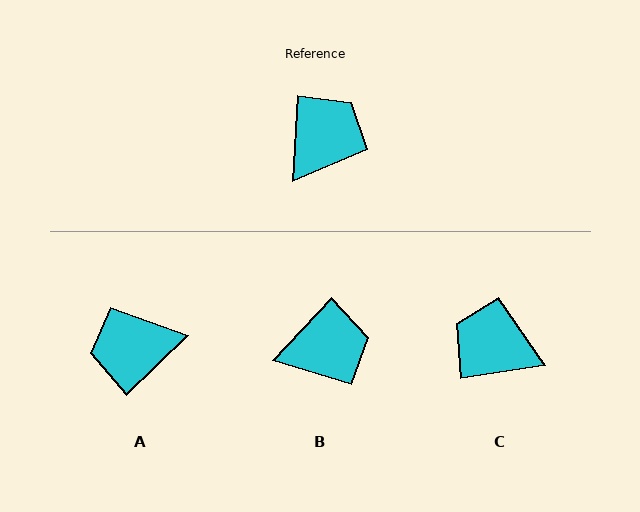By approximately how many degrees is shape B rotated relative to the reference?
Approximately 40 degrees clockwise.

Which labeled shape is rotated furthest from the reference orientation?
A, about 137 degrees away.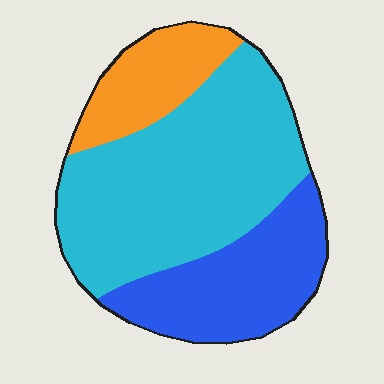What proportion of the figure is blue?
Blue takes up about one quarter (1/4) of the figure.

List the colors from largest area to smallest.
From largest to smallest: cyan, blue, orange.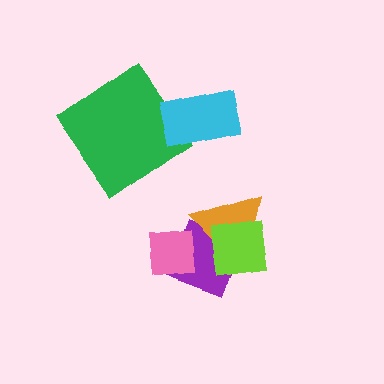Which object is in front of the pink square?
The orange triangle is in front of the pink square.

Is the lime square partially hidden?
No, no other shape covers it.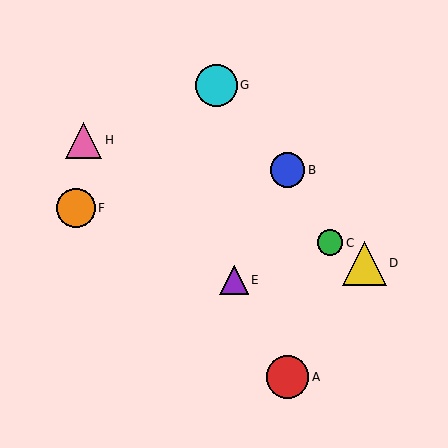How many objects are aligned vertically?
2 objects (A, B) are aligned vertically.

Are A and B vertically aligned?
Yes, both are at x≈288.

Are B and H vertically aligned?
No, B is at x≈288 and H is at x≈84.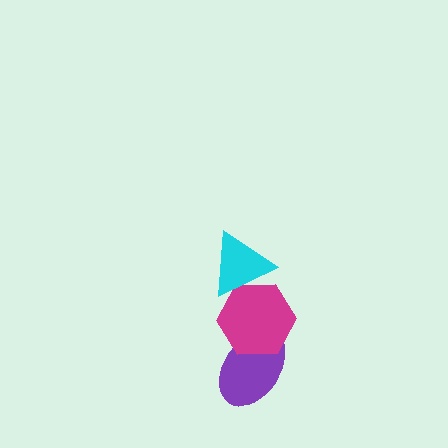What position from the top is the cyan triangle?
The cyan triangle is 1st from the top.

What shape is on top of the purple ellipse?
The magenta hexagon is on top of the purple ellipse.